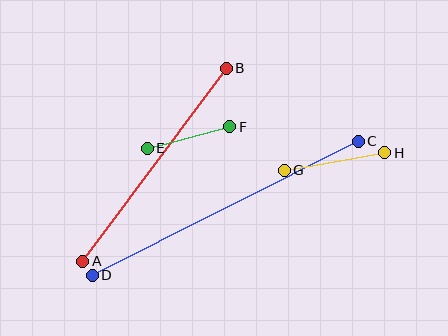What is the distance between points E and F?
The distance is approximately 85 pixels.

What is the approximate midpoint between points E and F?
The midpoint is at approximately (188, 138) pixels.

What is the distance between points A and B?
The distance is approximately 241 pixels.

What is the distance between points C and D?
The distance is approximately 298 pixels.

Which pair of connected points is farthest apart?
Points C and D are farthest apart.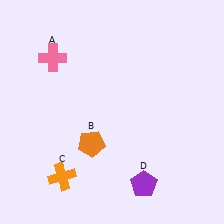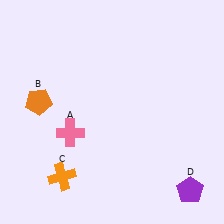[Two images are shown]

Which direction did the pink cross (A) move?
The pink cross (A) moved down.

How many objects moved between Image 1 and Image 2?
3 objects moved between the two images.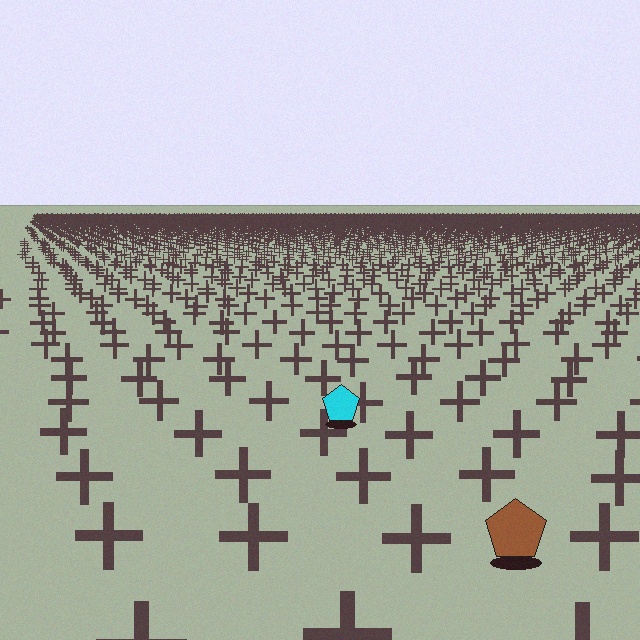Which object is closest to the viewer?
The brown pentagon is closest. The texture marks near it are larger and more spread out.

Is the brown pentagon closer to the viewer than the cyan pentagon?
Yes. The brown pentagon is closer — you can tell from the texture gradient: the ground texture is coarser near it.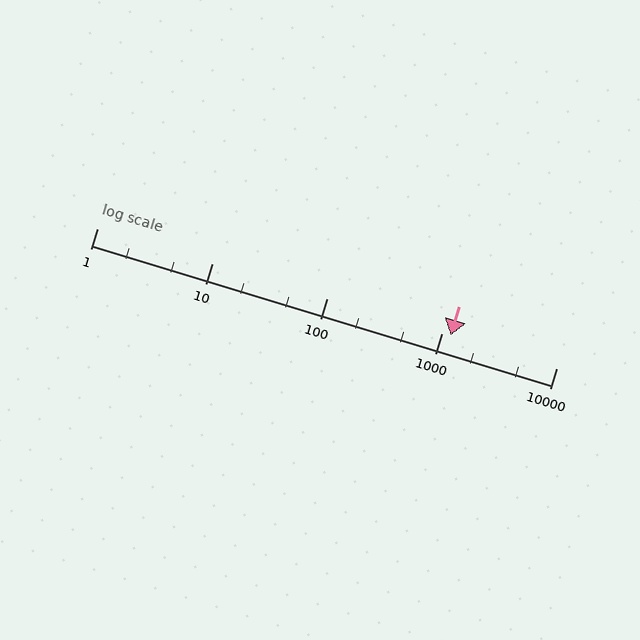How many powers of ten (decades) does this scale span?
The scale spans 4 decades, from 1 to 10000.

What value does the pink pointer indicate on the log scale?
The pointer indicates approximately 1200.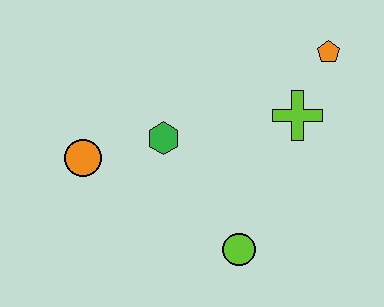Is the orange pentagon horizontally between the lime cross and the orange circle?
No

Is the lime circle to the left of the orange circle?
No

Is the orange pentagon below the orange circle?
No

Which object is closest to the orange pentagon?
The lime cross is closest to the orange pentagon.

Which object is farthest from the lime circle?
The orange pentagon is farthest from the lime circle.